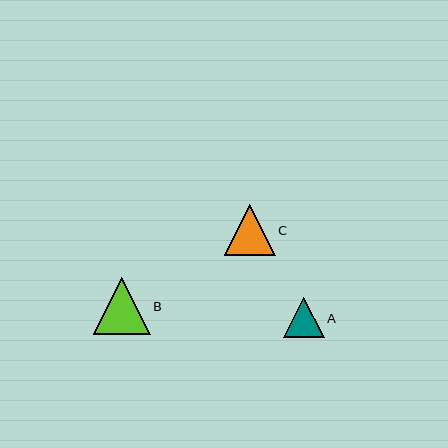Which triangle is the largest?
Triangle B is the largest with a size of approximately 56 pixels.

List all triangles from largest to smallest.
From largest to smallest: B, C, A.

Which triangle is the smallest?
Triangle A is the smallest with a size of approximately 41 pixels.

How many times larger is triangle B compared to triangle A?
Triangle B is approximately 1.4 times the size of triangle A.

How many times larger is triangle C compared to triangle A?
Triangle C is approximately 1.3 times the size of triangle A.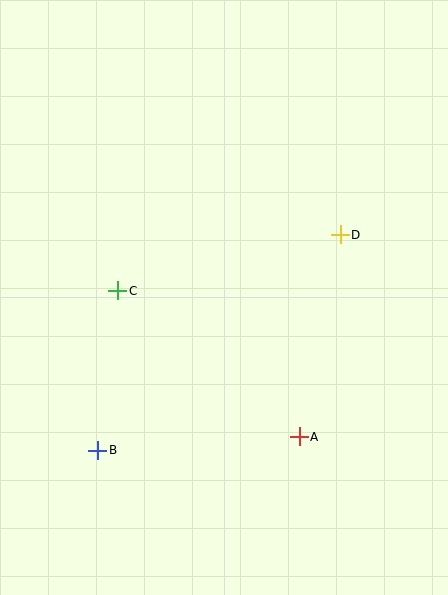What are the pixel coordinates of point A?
Point A is at (299, 437).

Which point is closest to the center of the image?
Point C at (118, 291) is closest to the center.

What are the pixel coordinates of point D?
Point D is at (340, 235).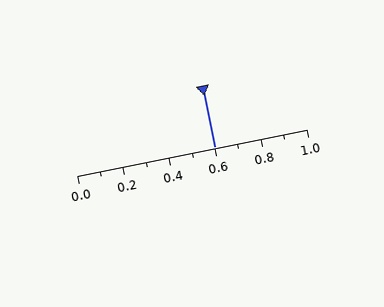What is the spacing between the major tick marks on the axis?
The major ticks are spaced 0.2 apart.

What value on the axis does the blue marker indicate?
The marker indicates approximately 0.6.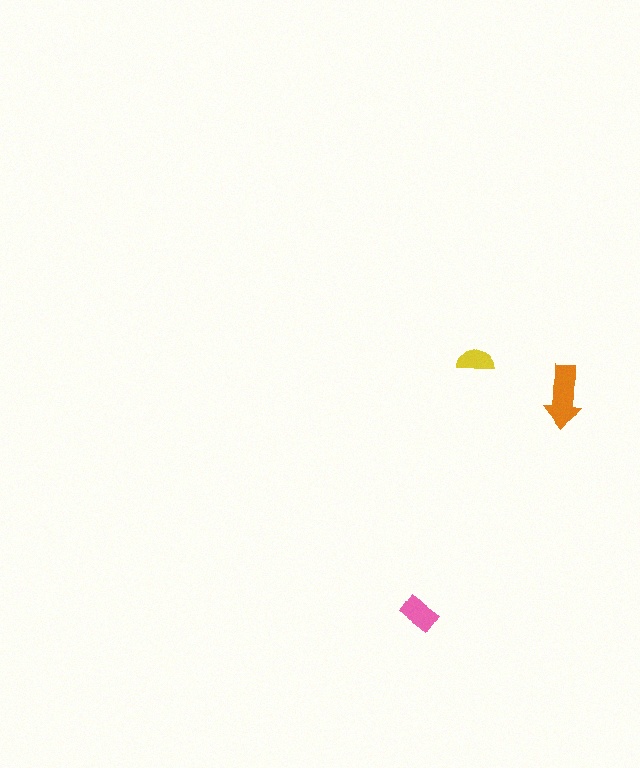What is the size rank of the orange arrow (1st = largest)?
1st.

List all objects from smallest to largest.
The yellow semicircle, the pink rectangle, the orange arrow.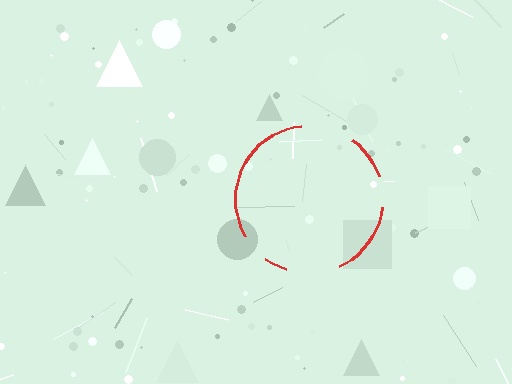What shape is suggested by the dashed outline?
The dashed outline suggests a circle.